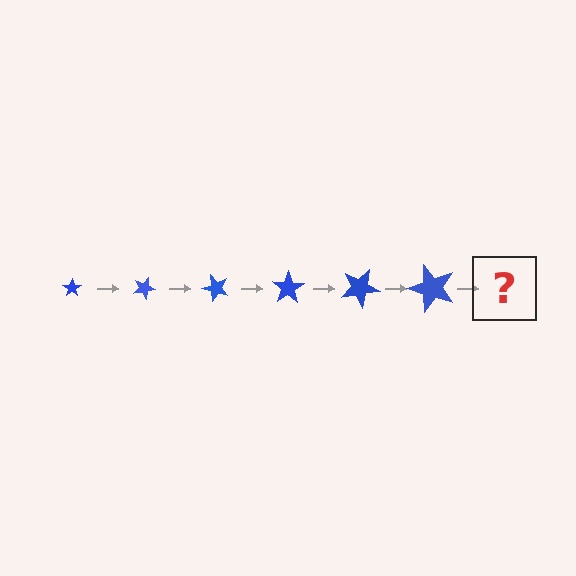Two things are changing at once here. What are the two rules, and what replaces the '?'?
The two rules are that the star grows larger each step and it rotates 25 degrees each step. The '?' should be a star, larger than the previous one and rotated 150 degrees from the start.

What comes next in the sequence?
The next element should be a star, larger than the previous one and rotated 150 degrees from the start.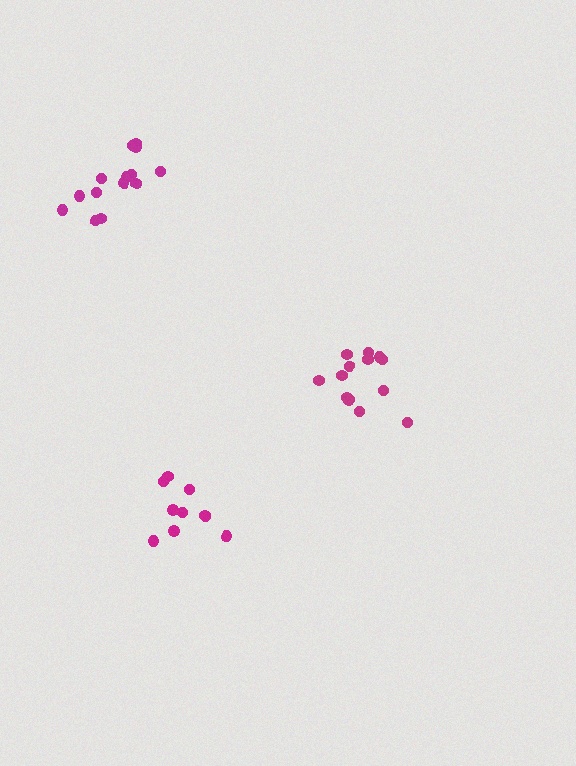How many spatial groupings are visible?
There are 3 spatial groupings.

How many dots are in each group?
Group 1: 10 dots, Group 2: 13 dots, Group 3: 14 dots (37 total).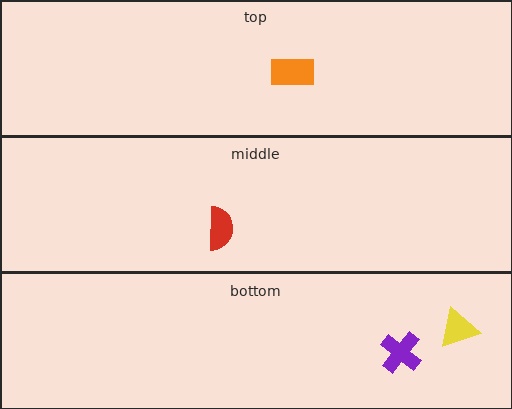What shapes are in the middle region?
The red semicircle.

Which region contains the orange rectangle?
The top region.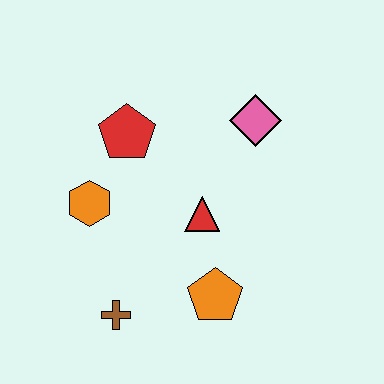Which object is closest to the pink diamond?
The red triangle is closest to the pink diamond.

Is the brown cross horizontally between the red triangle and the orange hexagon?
Yes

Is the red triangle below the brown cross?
No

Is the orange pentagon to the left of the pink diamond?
Yes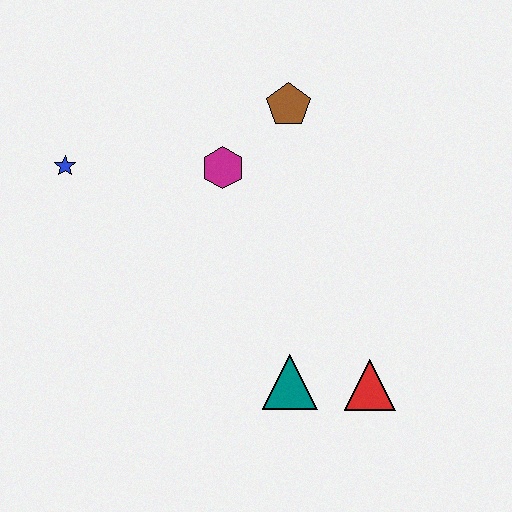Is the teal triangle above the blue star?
No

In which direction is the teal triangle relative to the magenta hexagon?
The teal triangle is below the magenta hexagon.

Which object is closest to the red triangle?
The teal triangle is closest to the red triangle.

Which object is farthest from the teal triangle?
The blue star is farthest from the teal triangle.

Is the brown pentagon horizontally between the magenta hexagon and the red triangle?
Yes